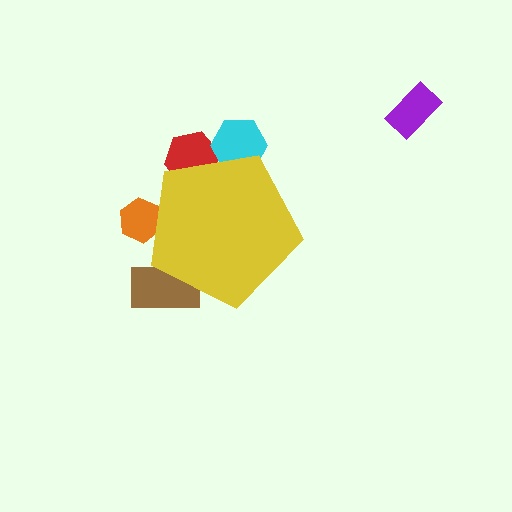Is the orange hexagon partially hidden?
Yes, the orange hexagon is partially hidden behind the yellow pentagon.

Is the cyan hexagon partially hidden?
Yes, the cyan hexagon is partially hidden behind the yellow pentagon.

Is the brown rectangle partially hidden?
Yes, the brown rectangle is partially hidden behind the yellow pentagon.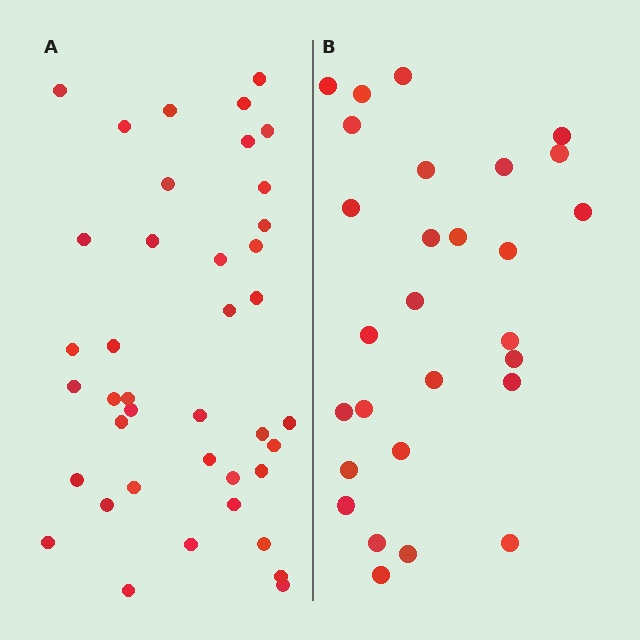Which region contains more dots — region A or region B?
Region A (the left region) has more dots.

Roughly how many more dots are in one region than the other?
Region A has roughly 12 or so more dots than region B.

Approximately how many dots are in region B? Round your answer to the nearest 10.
About 30 dots. (The exact count is 28, which rounds to 30.)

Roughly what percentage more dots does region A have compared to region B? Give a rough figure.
About 45% more.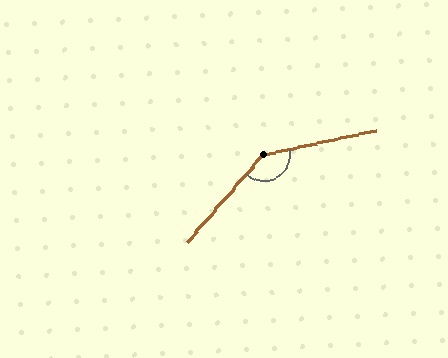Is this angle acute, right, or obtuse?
It is obtuse.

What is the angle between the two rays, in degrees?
Approximately 143 degrees.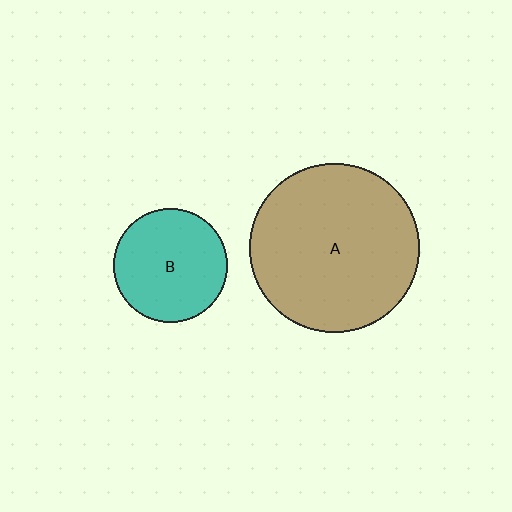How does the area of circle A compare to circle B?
Approximately 2.2 times.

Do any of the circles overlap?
No, none of the circles overlap.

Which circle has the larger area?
Circle A (brown).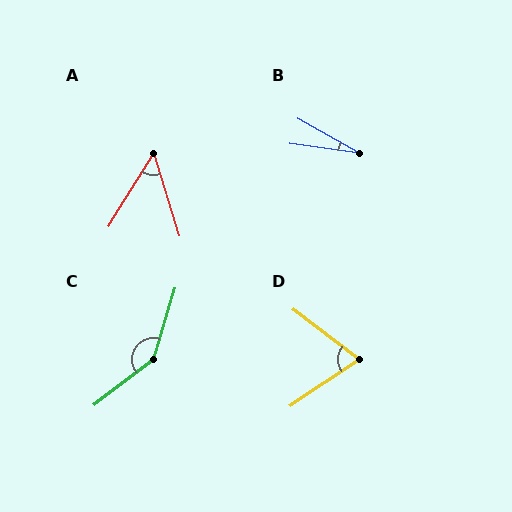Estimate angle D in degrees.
Approximately 70 degrees.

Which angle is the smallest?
B, at approximately 22 degrees.